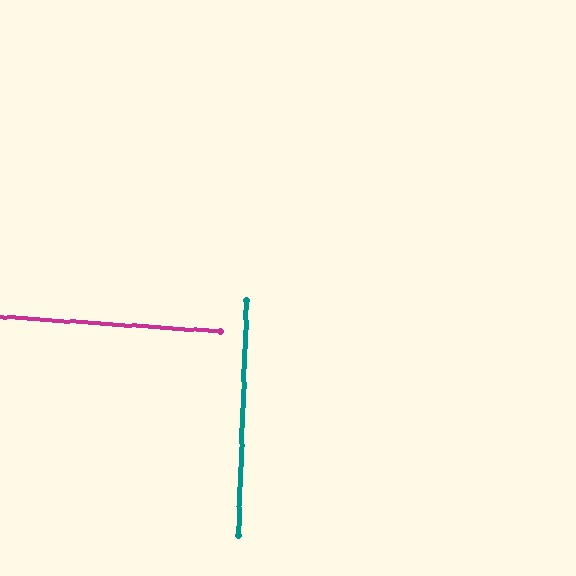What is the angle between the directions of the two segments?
Approximately 88 degrees.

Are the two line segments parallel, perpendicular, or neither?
Perpendicular — they meet at approximately 88°.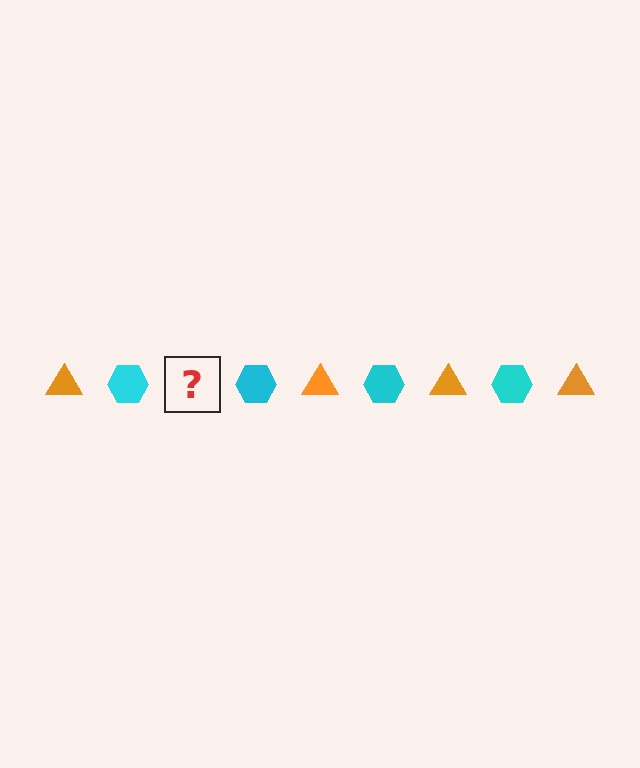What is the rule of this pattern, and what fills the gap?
The rule is that the pattern alternates between orange triangle and cyan hexagon. The gap should be filled with an orange triangle.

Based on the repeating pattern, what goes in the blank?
The blank should be an orange triangle.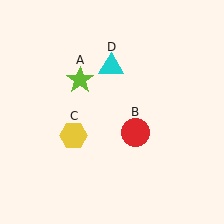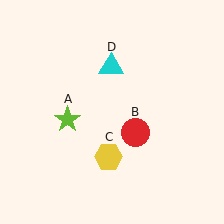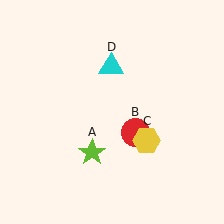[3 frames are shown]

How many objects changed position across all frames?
2 objects changed position: lime star (object A), yellow hexagon (object C).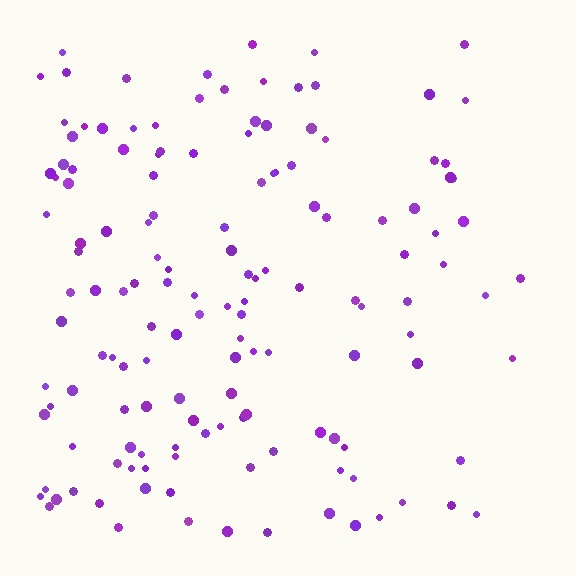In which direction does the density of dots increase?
From right to left, with the left side densest.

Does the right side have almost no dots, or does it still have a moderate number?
Still a moderate number, just noticeably fewer than the left.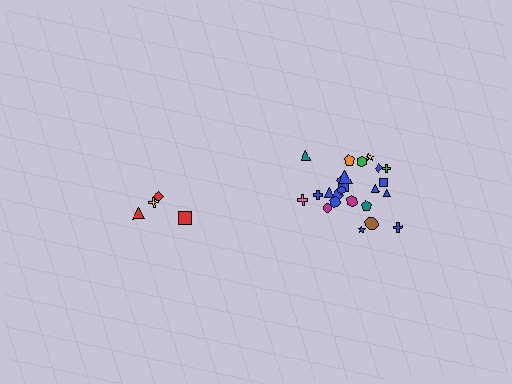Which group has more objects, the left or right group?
The right group.